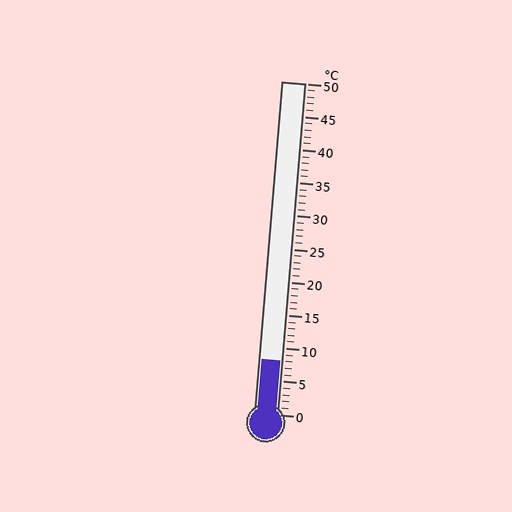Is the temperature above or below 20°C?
The temperature is below 20°C.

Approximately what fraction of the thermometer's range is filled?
The thermometer is filled to approximately 15% of its range.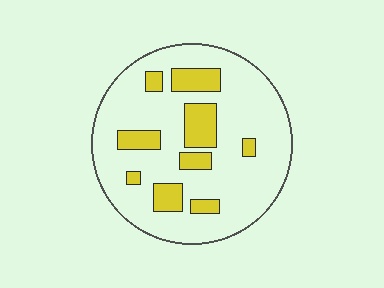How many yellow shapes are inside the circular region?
9.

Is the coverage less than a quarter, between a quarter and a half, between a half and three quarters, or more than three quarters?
Less than a quarter.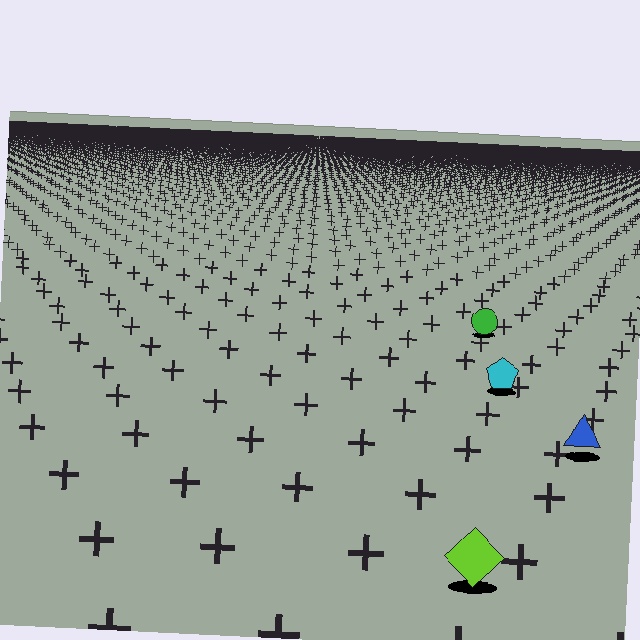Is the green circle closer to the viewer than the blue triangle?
No. The blue triangle is closer — you can tell from the texture gradient: the ground texture is coarser near it.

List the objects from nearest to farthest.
From nearest to farthest: the lime diamond, the blue triangle, the cyan pentagon, the green circle.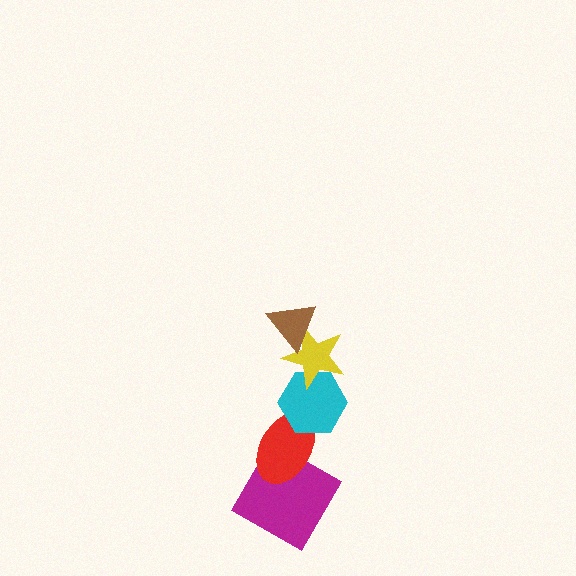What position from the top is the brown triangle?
The brown triangle is 1st from the top.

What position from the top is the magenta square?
The magenta square is 5th from the top.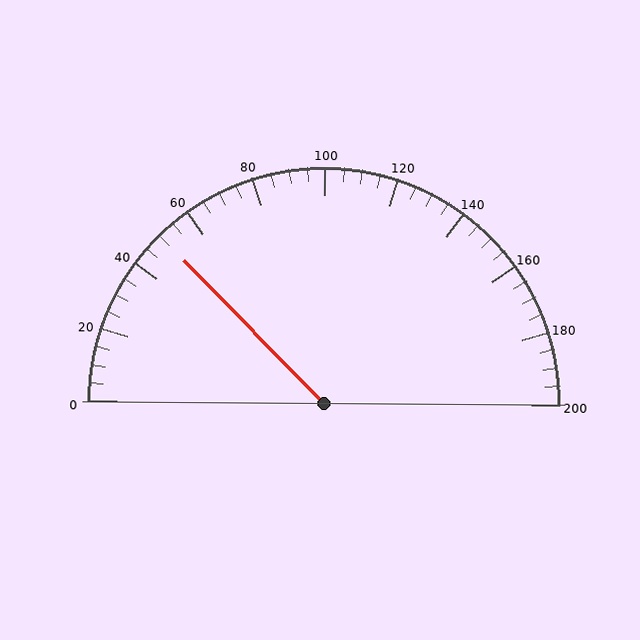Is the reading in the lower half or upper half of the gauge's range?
The reading is in the lower half of the range (0 to 200).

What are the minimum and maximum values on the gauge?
The gauge ranges from 0 to 200.